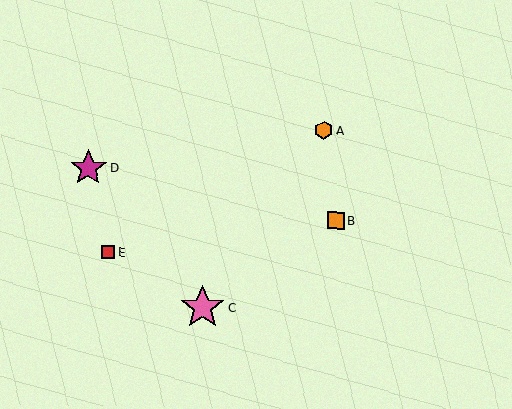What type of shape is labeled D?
Shape D is a magenta star.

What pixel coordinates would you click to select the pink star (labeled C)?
Click at (203, 307) to select the pink star C.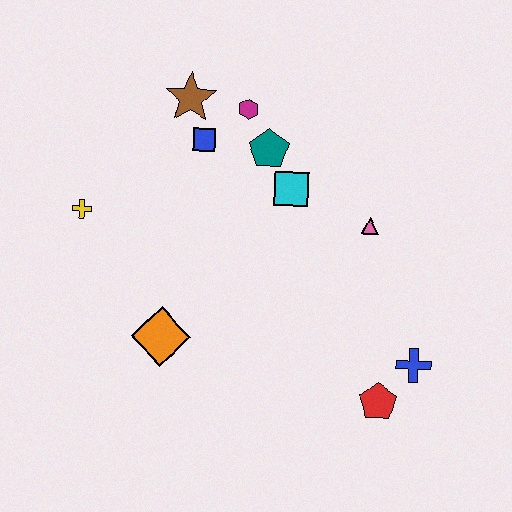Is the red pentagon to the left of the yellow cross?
No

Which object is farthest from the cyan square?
The red pentagon is farthest from the cyan square.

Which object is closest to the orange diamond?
The yellow cross is closest to the orange diamond.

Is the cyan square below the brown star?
Yes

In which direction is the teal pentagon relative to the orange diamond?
The teal pentagon is above the orange diamond.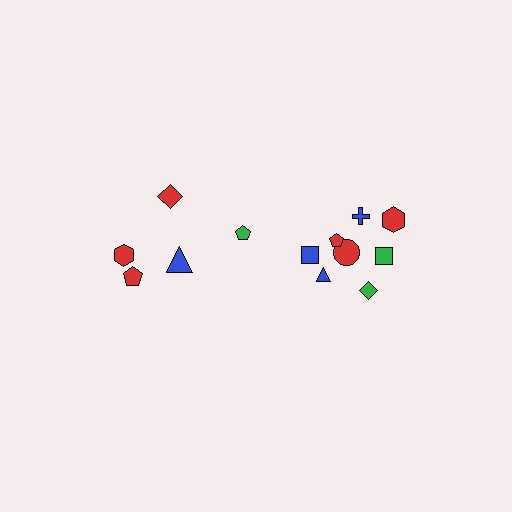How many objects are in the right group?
There are 8 objects.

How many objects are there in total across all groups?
There are 13 objects.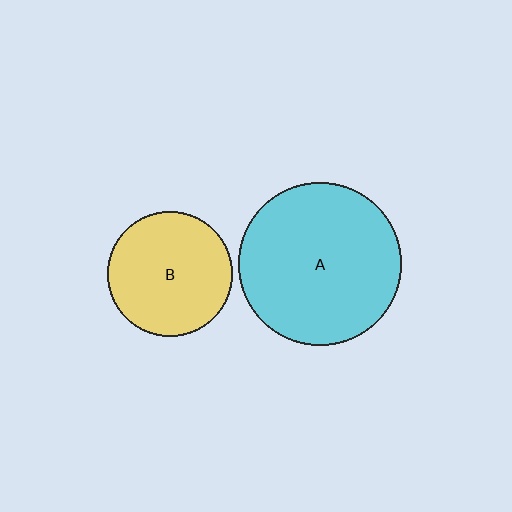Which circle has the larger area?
Circle A (cyan).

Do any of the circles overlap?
No, none of the circles overlap.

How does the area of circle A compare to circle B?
Approximately 1.7 times.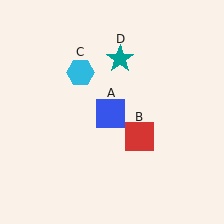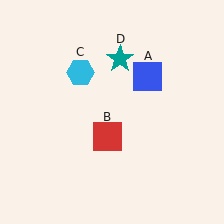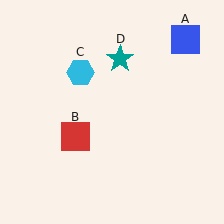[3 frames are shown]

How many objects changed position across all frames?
2 objects changed position: blue square (object A), red square (object B).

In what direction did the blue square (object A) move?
The blue square (object A) moved up and to the right.